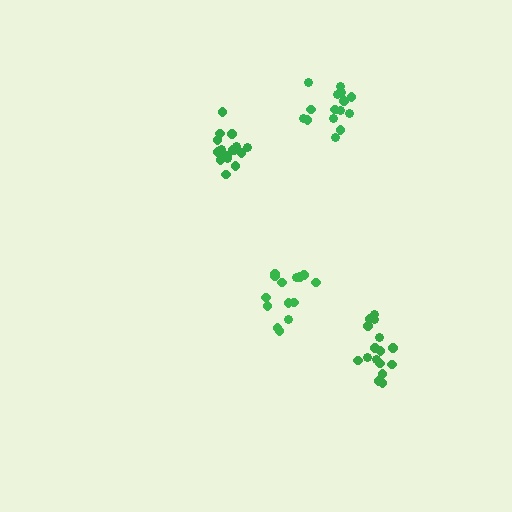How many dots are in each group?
Group 1: 14 dots, Group 2: 15 dots, Group 3: 16 dots, Group 4: 16 dots (61 total).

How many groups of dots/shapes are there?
There are 4 groups.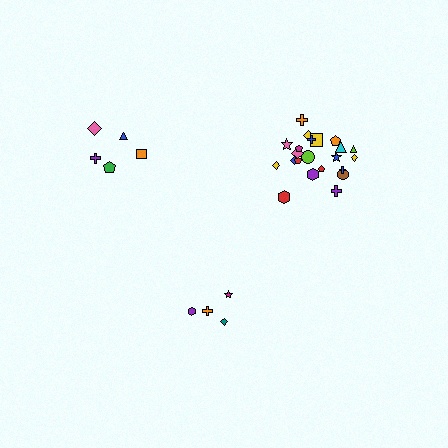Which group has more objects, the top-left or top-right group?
The top-right group.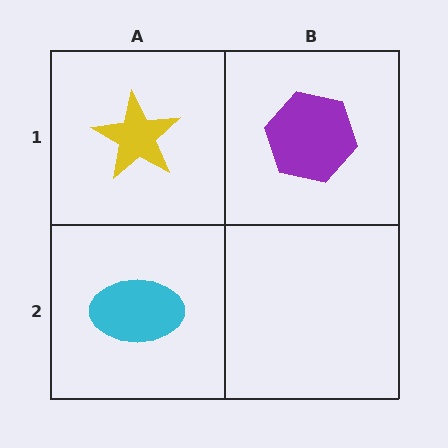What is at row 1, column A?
A yellow star.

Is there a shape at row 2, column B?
No, that cell is empty.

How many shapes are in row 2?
1 shape.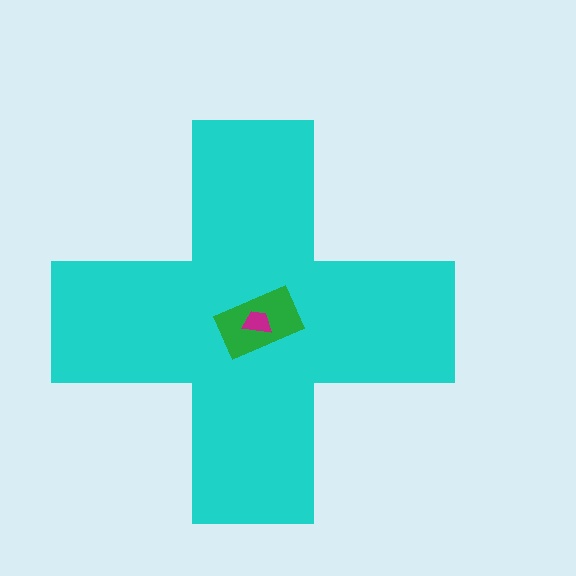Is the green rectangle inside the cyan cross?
Yes.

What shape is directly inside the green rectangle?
The magenta trapezoid.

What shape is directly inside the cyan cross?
The green rectangle.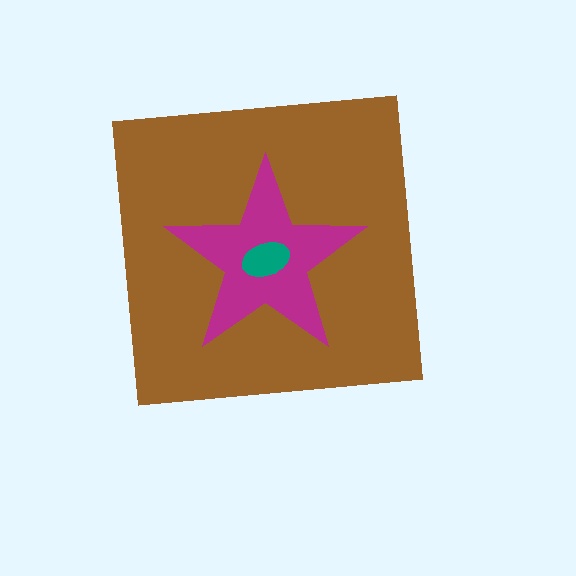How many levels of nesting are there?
3.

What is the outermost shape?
The brown square.